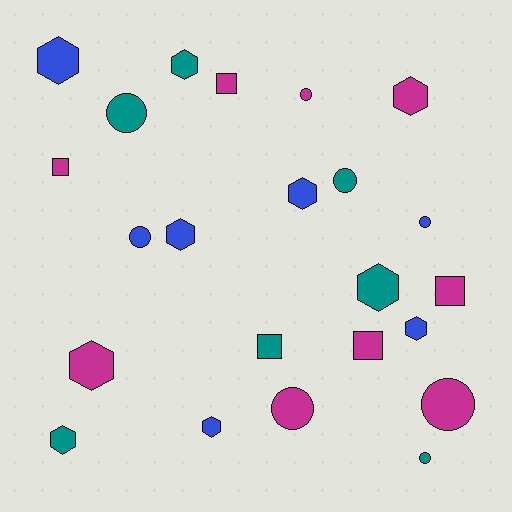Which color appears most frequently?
Magenta, with 9 objects.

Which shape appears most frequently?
Hexagon, with 10 objects.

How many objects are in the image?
There are 23 objects.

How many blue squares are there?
There are no blue squares.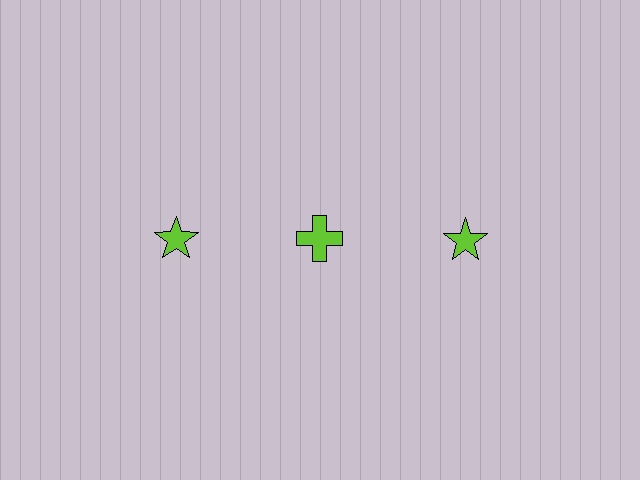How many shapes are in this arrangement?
There are 3 shapes arranged in a grid pattern.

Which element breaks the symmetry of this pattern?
The lime cross in the top row, second from left column breaks the symmetry. All other shapes are lime stars.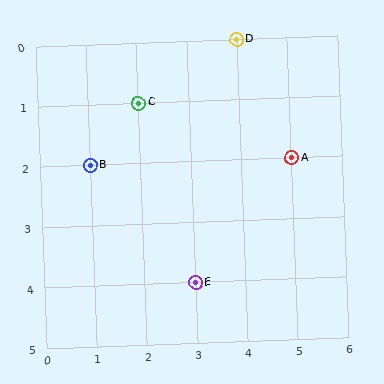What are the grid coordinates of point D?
Point D is at grid coordinates (4, 0).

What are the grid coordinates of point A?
Point A is at grid coordinates (5, 2).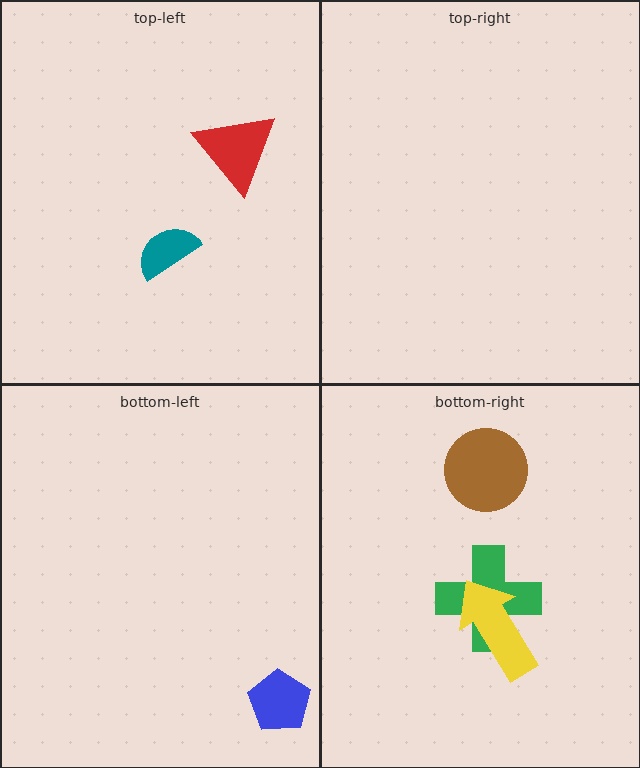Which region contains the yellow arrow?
The bottom-right region.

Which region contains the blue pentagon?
The bottom-left region.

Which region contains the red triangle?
The top-left region.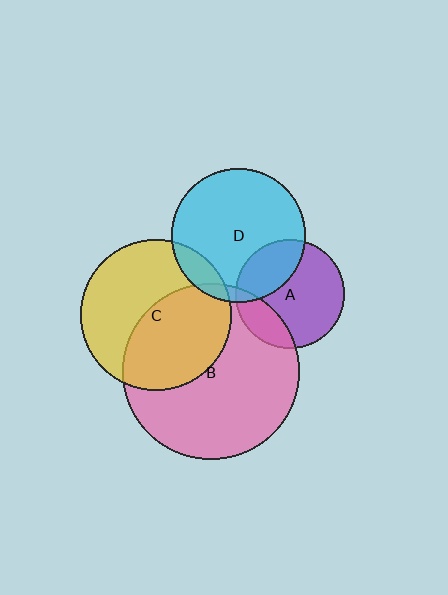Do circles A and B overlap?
Yes.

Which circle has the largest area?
Circle B (pink).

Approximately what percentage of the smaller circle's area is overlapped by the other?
Approximately 20%.